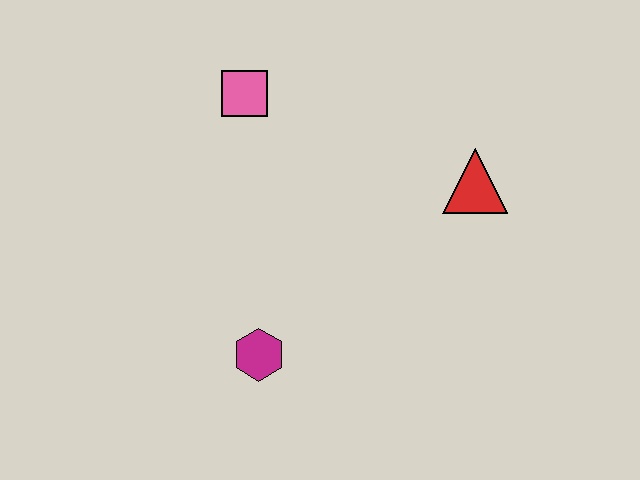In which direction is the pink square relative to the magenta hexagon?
The pink square is above the magenta hexagon.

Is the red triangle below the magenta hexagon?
No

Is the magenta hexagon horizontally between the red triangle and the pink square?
Yes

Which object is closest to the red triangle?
The pink square is closest to the red triangle.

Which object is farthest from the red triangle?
The magenta hexagon is farthest from the red triangle.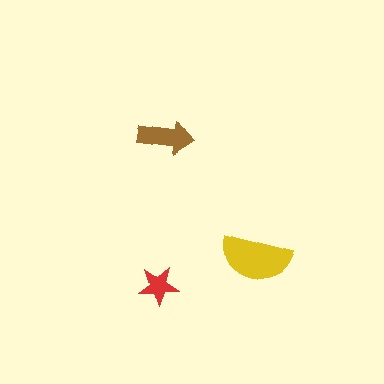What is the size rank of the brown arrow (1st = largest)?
2nd.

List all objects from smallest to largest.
The red star, the brown arrow, the yellow semicircle.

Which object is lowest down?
The red star is bottommost.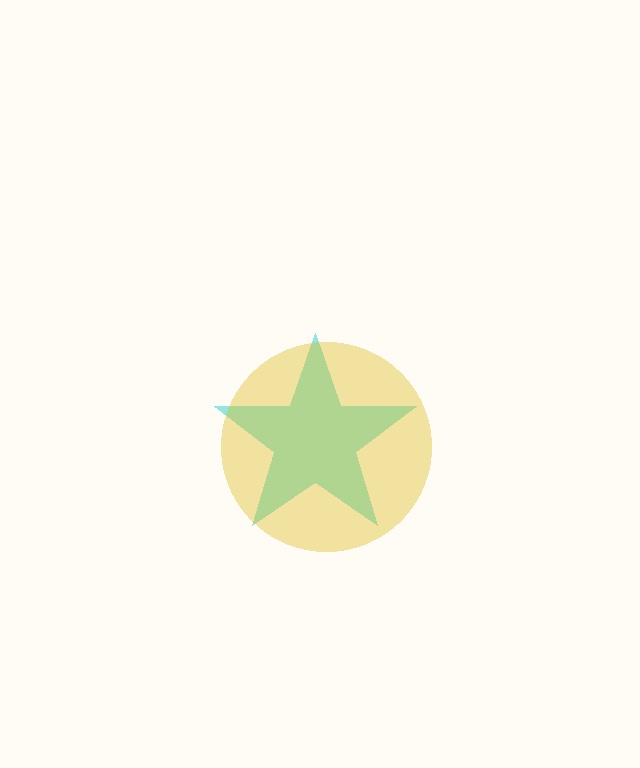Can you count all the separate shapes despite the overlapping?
Yes, there are 2 separate shapes.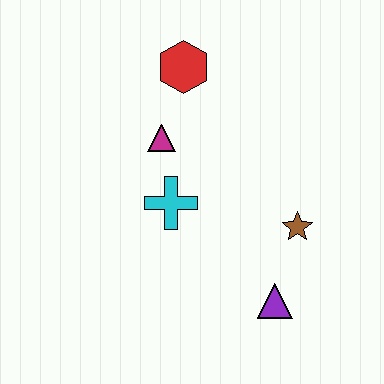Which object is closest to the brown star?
The purple triangle is closest to the brown star.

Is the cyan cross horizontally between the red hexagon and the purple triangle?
No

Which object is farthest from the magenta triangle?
The purple triangle is farthest from the magenta triangle.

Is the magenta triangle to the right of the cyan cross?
No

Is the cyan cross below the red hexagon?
Yes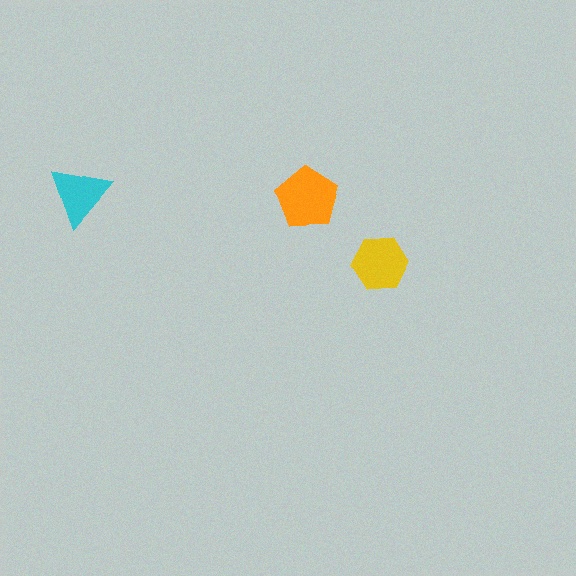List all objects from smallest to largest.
The cyan triangle, the yellow hexagon, the orange pentagon.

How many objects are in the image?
There are 3 objects in the image.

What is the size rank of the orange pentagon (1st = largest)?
1st.